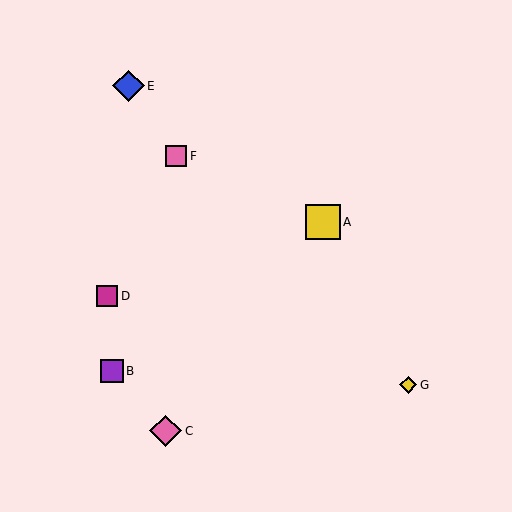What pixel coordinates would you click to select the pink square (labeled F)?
Click at (176, 156) to select the pink square F.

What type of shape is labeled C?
Shape C is a pink diamond.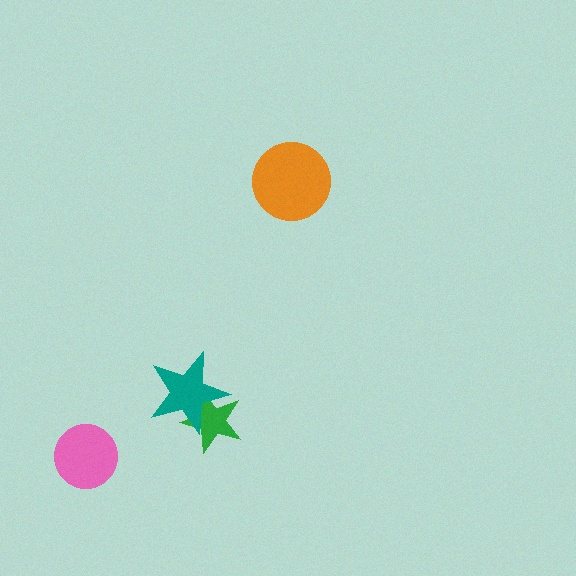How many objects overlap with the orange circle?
0 objects overlap with the orange circle.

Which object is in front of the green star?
The teal star is in front of the green star.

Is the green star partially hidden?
Yes, it is partially covered by another shape.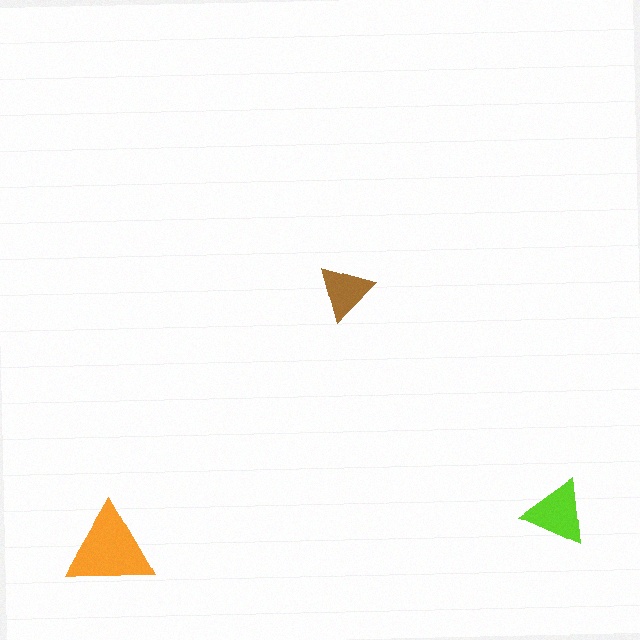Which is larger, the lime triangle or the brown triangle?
The lime one.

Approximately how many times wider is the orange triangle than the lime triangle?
About 1.5 times wider.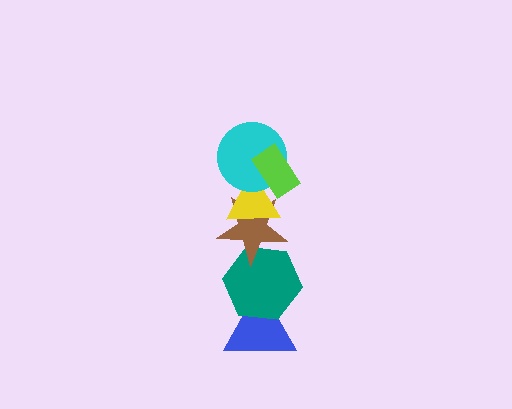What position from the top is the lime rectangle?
The lime rectangle is 1st from the top.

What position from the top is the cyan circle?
The cyan circle is 2nd from the top.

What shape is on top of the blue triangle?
The teal hexagon is on top of the blue triangle.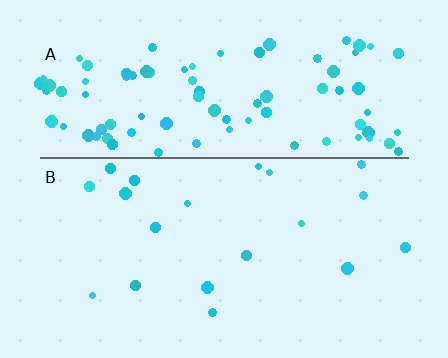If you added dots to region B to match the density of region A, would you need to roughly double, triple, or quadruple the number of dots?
Approximately quadruple.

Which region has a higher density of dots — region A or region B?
A (the top).